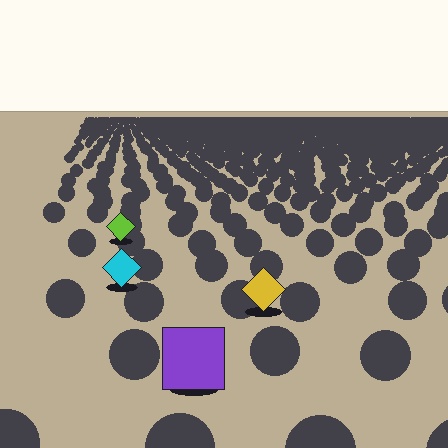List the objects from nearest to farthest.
From nearest to farthest: the purple square, the yellow diamond, the cyan diamond, the lime diamond.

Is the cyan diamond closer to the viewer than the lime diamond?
Yes. The cyan diamond is closer — you can tell from the texture gradient: the ground texture is coarser near it.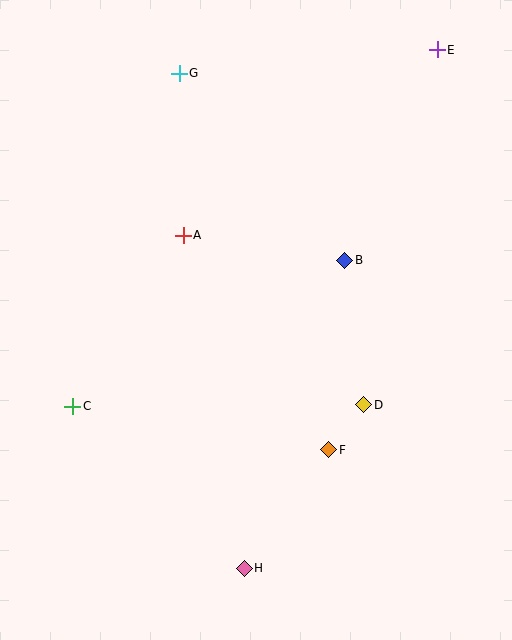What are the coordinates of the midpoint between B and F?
The midpoint between B and F is at (337, 355).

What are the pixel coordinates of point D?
Point D is at (364, 405).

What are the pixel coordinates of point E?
Point E is at (437, 50).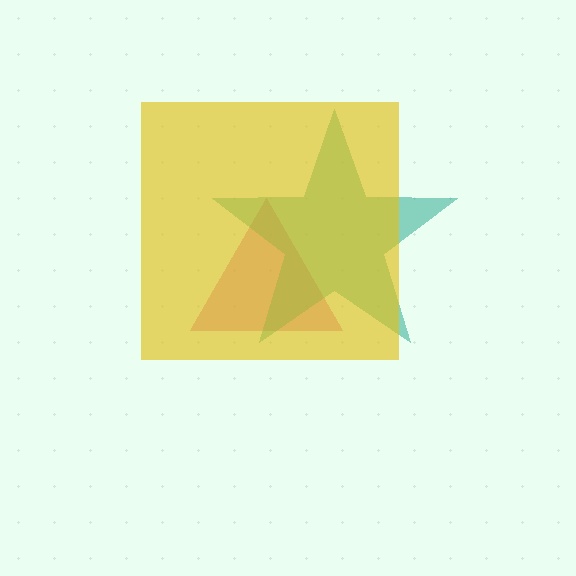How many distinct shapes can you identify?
There are 3 distinct shapes: a magenta triangle, a teal star, a yellow square.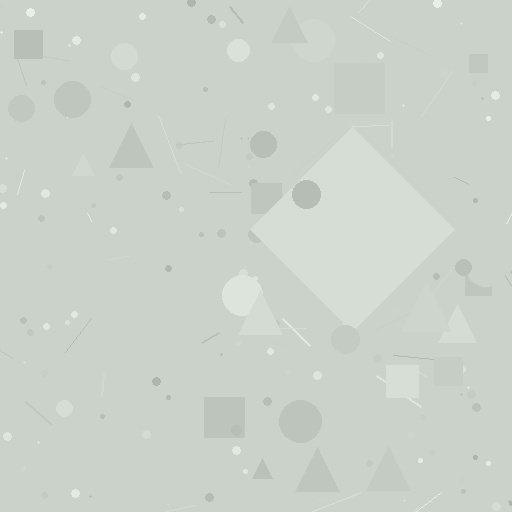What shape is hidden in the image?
A diamond is hidden in the image.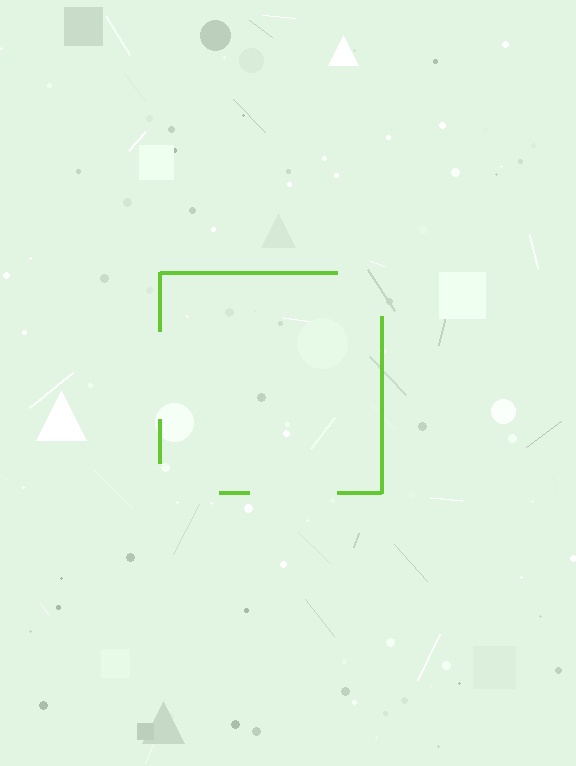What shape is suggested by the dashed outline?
The dashed outline suggests a square.